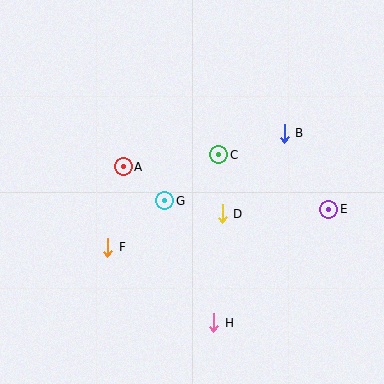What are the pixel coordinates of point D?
Point D is at (222, 214).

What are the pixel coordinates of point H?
Point H is at (214, 323).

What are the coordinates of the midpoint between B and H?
The midpoint between B and H is at (249, 228).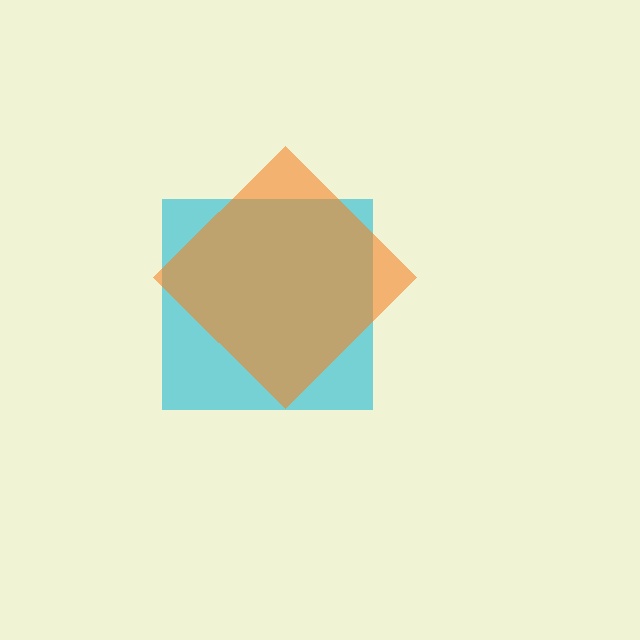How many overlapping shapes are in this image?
There are 2 overlapping shapes in the image.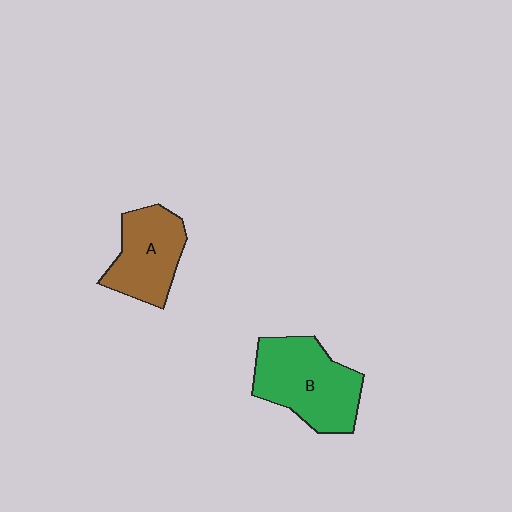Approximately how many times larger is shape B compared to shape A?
Approximately 1.3 times.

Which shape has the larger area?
Shape B (green).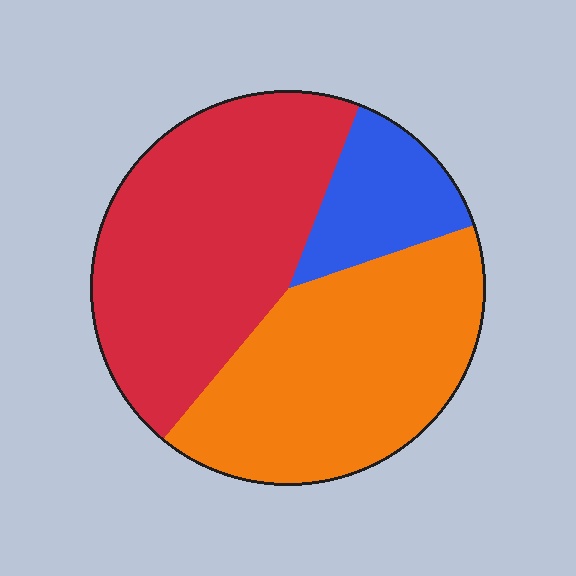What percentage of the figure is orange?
Orange takes up about two fifths (2/5) of the figure.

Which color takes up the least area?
Blue, at roughly 15%.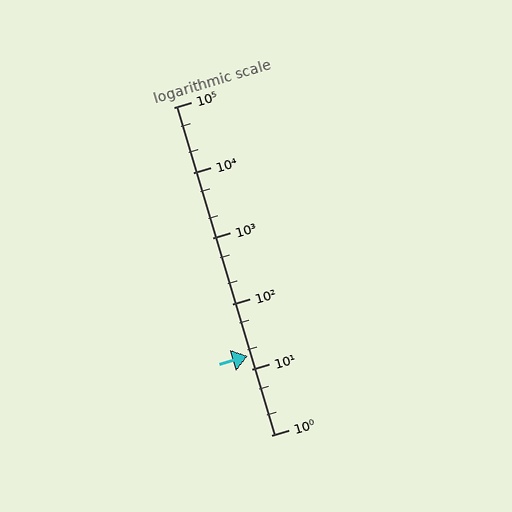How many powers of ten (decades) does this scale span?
The scale spans 5 decades, from 1 to 100000.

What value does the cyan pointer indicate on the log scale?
The pointer indicates approximately 16.